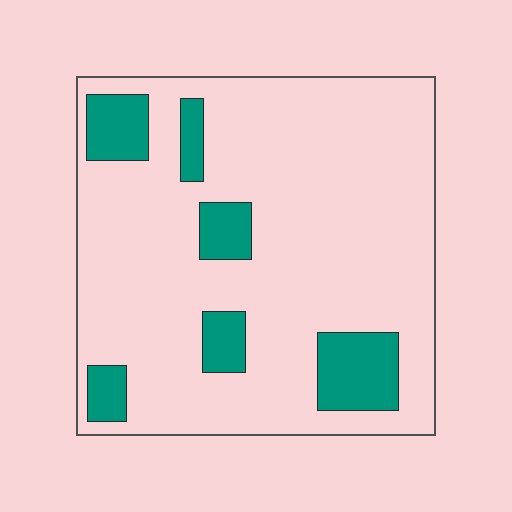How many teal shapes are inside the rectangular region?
6.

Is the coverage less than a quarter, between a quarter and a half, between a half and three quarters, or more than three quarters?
Less than a quarter.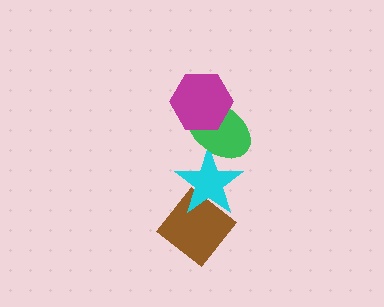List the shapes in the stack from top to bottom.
From top to bottom: the magenta hexagon, the green ellipse, the cyan star, the brown diamond.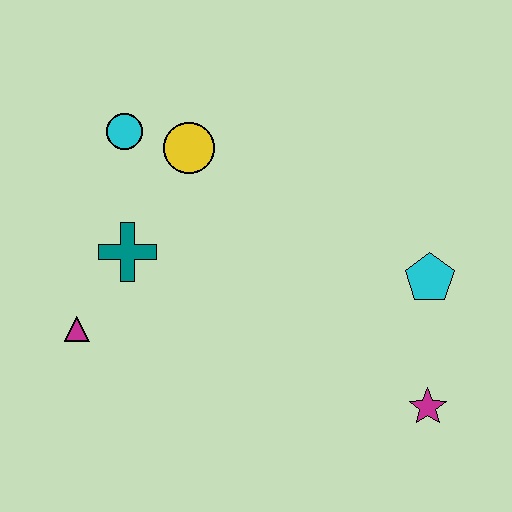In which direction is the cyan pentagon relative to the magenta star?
The cyan pentagon is above the magenta star.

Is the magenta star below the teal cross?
Yes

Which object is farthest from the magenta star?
The cyan circle is farthest from the magenta star.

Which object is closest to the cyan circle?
The yellow circle is closest to the cyan circle.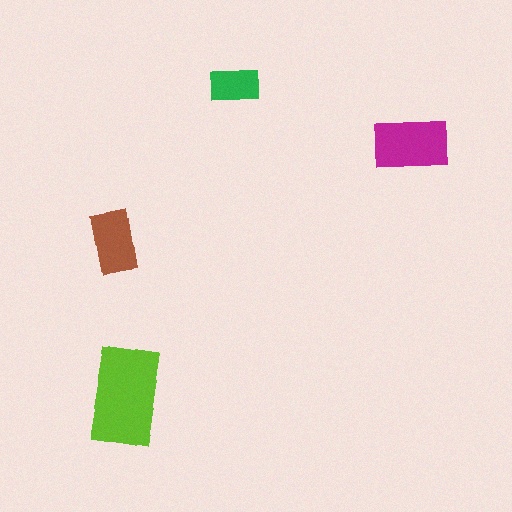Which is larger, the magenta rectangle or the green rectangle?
The magenta one.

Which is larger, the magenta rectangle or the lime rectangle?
The lime one.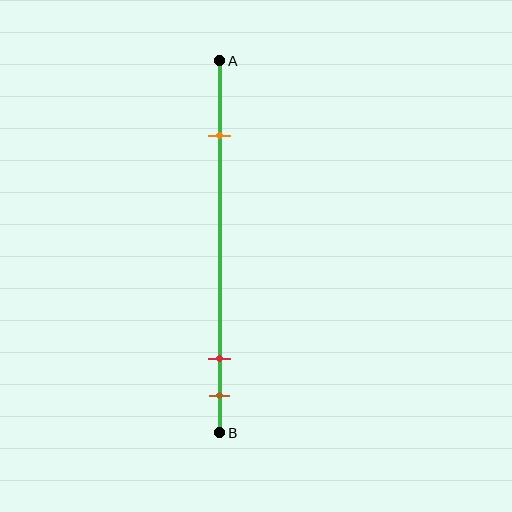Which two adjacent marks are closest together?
The red and brown marks are the closest adjacent pair.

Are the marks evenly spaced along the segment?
No, the marks are not evenly spaced.